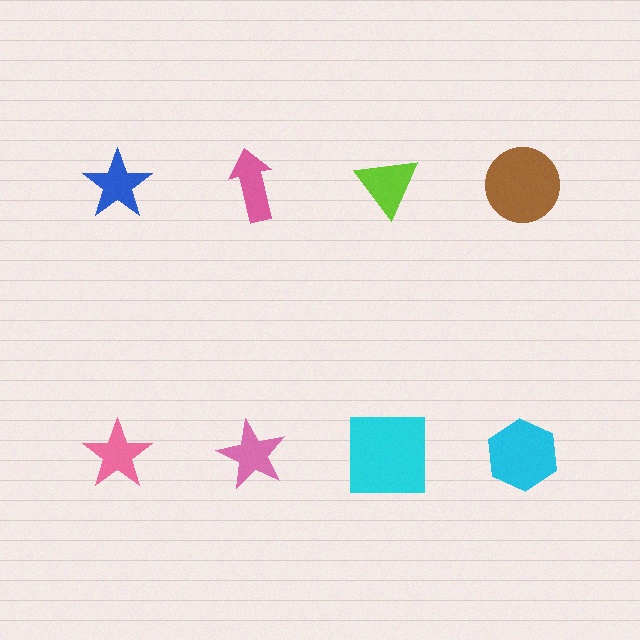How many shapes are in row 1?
4 shapes.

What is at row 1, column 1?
A blue star.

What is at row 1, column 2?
A pink arrow.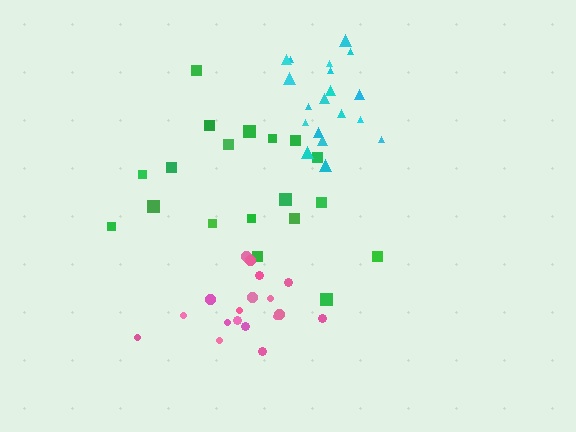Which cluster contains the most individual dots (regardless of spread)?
Green (19).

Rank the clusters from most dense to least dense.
cyan, pink, green.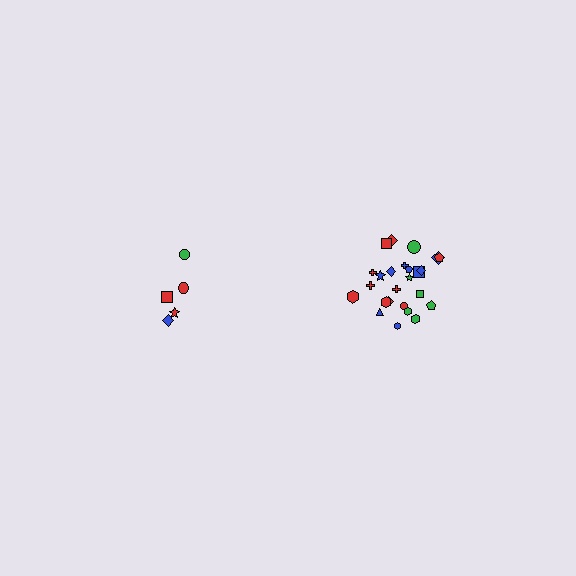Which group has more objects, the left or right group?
The right group.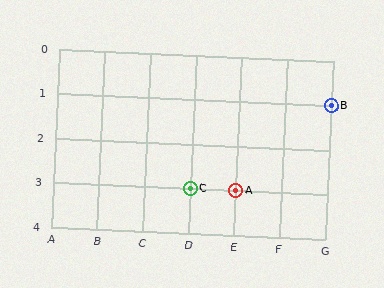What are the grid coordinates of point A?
Point A is at grid coordinates (E, 3).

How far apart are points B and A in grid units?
Points B and A are 2 columns and 2 rows apart (about 2.8 grid units diagonally).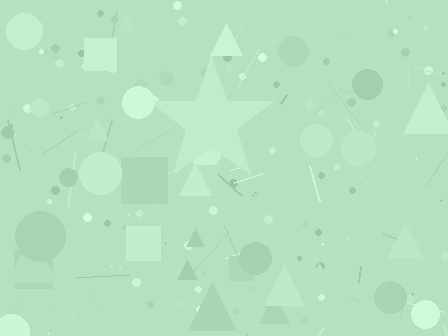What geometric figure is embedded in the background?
A star is embedded in the background.